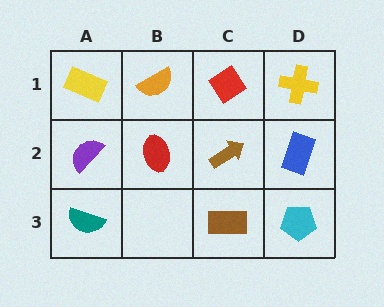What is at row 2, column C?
A brown arrow.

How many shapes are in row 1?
4 shapes.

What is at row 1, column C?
A red diamond.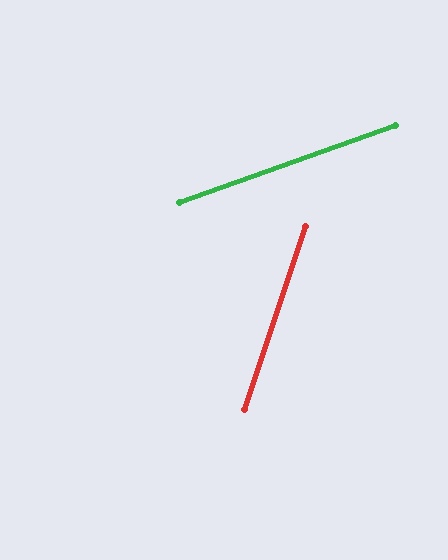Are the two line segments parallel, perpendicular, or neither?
Neither parallel nor perpendicular — they differ by about 52°.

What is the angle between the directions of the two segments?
Approximately 52 degrees.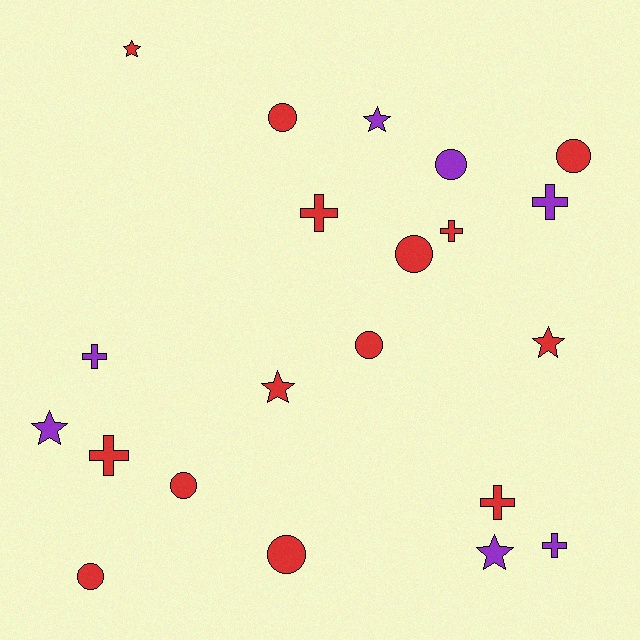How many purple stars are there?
There are 3 purple stars.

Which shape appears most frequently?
Circle, with 8 objects.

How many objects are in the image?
There are 21 objects.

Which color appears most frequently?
Red, with 14 objects.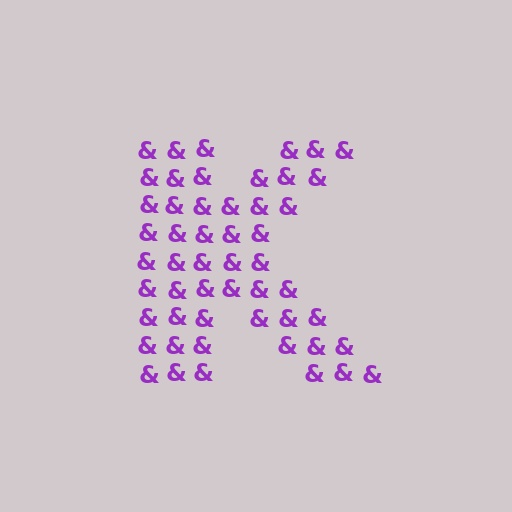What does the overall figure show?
The overall figure shows the letter K.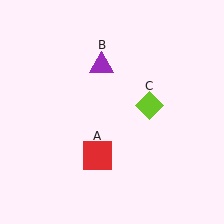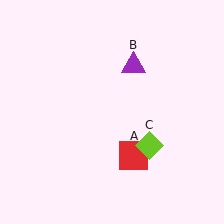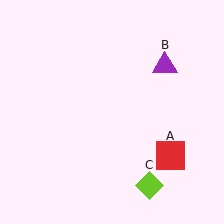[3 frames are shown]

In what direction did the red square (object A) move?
The red square (object A) moved right.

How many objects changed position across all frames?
3 objects changed position: red square (object A), purple triangle (object B), lime diamond (object C).